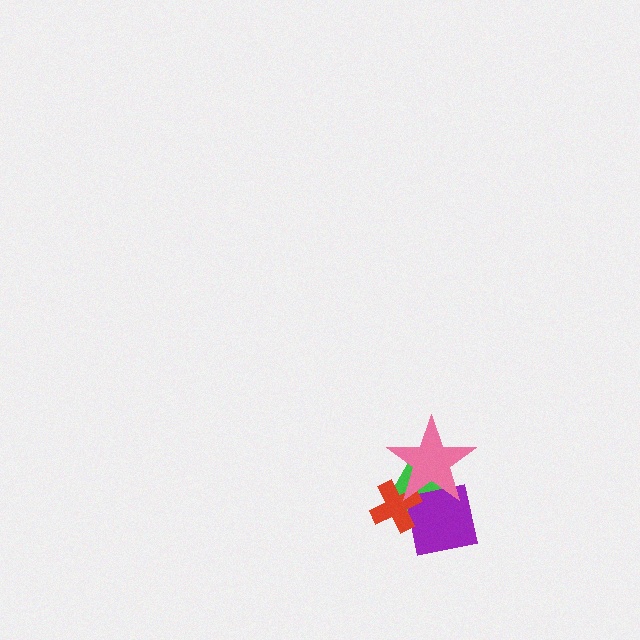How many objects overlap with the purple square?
3 objects overlap with the purple square.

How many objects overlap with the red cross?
3 objects overlap with the red cross.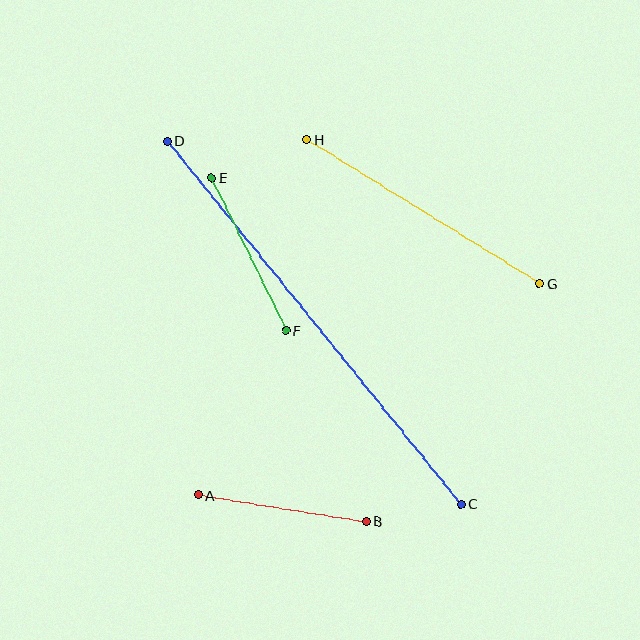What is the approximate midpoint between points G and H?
The midpoint is at approximately (423, 211) pixels.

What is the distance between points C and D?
The distance is approximately 467 pixels.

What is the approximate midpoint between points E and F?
The midpoint is at approximately (249, 254) pixels.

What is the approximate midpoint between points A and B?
The midpoint is at approximately (282, 508) pixels.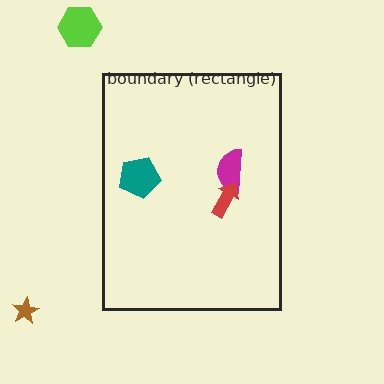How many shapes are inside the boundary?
3 inside, 2 outside.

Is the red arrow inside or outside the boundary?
Inside.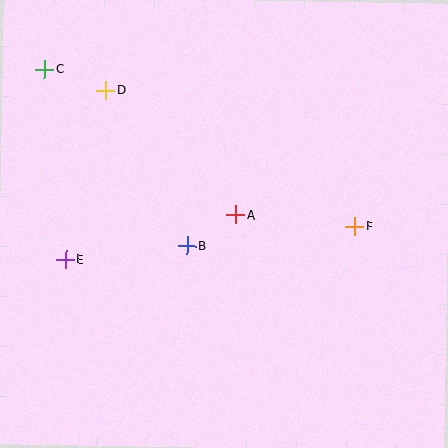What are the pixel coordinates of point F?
Point F is at (355, 227).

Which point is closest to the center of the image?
Point A at (236, 215) is closest to the center.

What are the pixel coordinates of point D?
Point D is at (106, 90).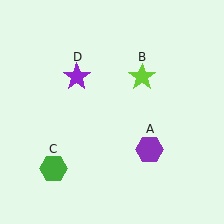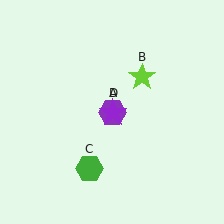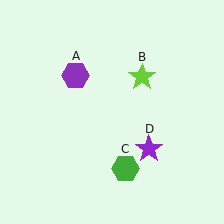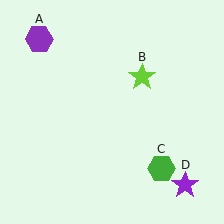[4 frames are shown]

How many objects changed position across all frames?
3 objects changed position: purple hexagon (object A), green hexagon (object C), purple star (object D).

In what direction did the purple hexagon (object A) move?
The purple hexagon (object A) moved up and to the left.